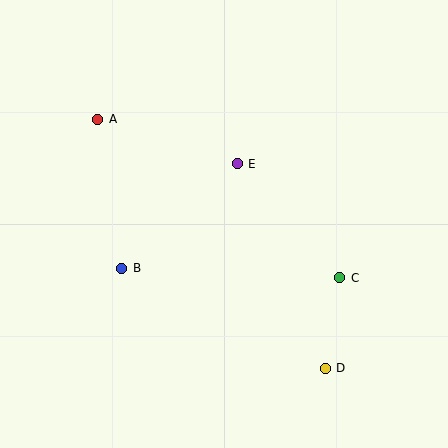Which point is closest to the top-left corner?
Point A is closest to the top-left corner.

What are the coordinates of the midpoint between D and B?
The midpoint between D and B is at (223, 318).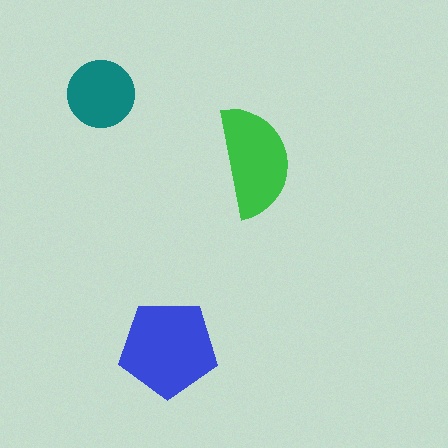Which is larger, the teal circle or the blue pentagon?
The blue pentagon.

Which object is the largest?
The blue pentagon.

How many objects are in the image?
There are 3 objects in the image.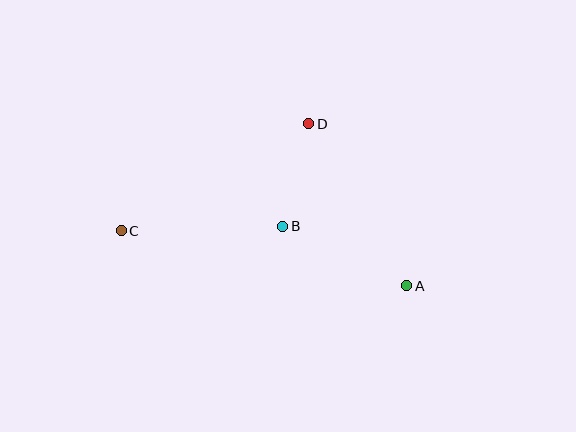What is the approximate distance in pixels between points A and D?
The distance between A and D is approximately 189 pixels.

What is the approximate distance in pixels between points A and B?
The distance between A and B is approximately 138 pixels.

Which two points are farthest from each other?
Points A and C are farthest from each other.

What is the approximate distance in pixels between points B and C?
The distance between B and C is approximately 162 pixels.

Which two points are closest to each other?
Points B and D are closest to each other.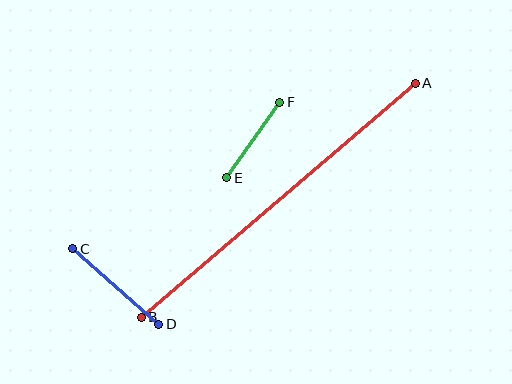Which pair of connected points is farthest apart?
Points A and B are farthest apart.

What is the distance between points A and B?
The distance is approximately 360 pixels.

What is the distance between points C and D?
The distance is approximately 115 pixels.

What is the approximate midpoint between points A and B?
The midpoint is at approximately (278, 200) pixels.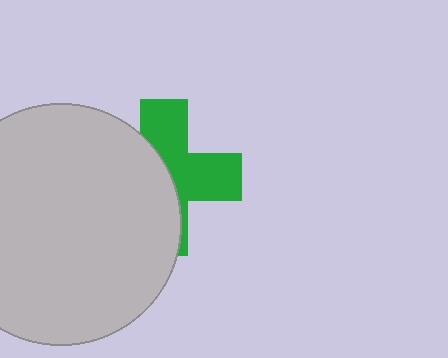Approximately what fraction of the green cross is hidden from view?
Roughly 52% of the green cross is hidden behind the light gray circle.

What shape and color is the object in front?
The object in front is a light gray circle.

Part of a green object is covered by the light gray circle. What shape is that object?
It is a cross.